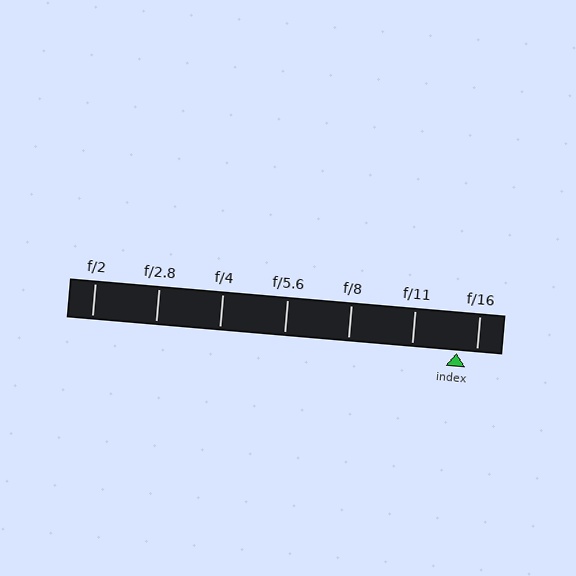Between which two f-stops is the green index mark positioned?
The index mark is between f/11 and f/16.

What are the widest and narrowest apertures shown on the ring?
The widest aperture shown is f/2 and the narrowest is f/16.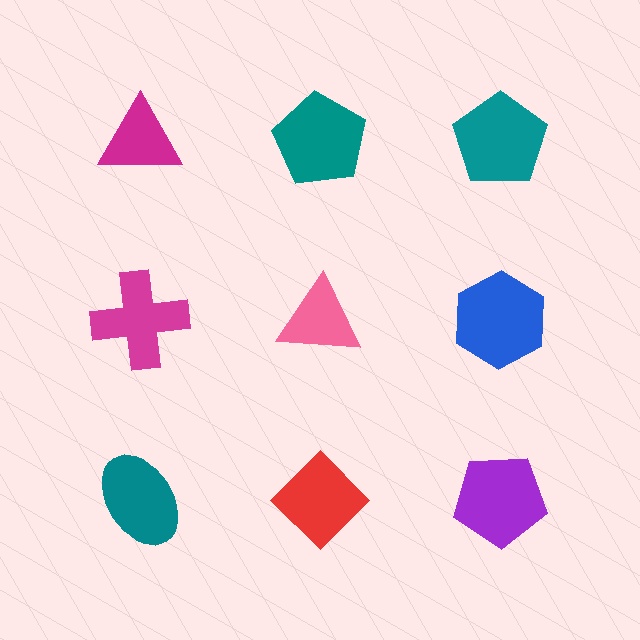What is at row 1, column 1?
A magenta triangle.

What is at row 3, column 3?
A purple pentagon.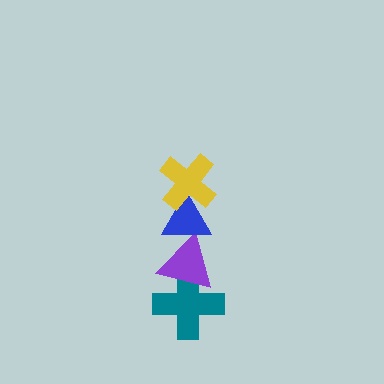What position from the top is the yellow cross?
The yellow cross is 1st from the top.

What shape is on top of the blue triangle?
The yellow cross is on top of the blue triangle.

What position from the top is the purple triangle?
The purple triangle is 3rd from the top.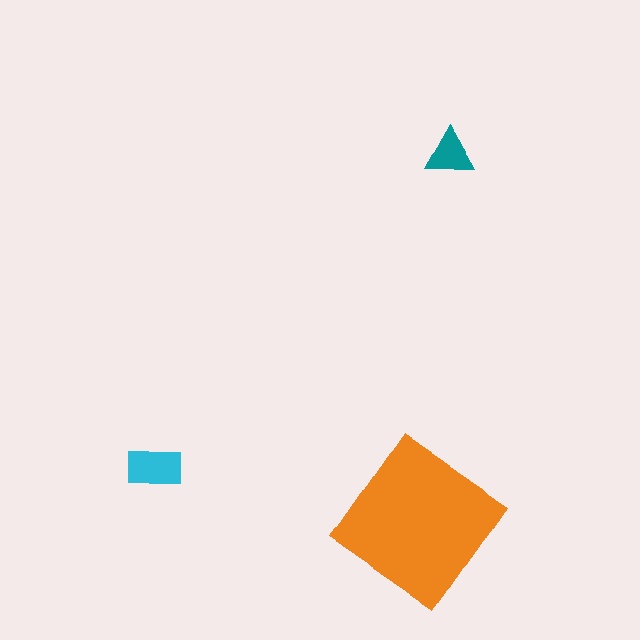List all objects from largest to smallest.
The orange diamond, the cyan rectangle, the teal triangle.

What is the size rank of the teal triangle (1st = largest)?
3rd.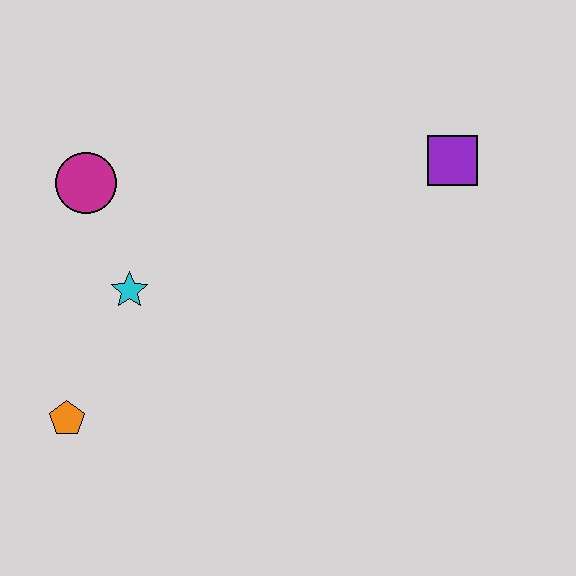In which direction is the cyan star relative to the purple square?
The cyan star is to the left of the purple square.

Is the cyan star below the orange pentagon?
No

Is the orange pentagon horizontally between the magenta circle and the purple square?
No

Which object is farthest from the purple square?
The orange pentagon is farthest from the purple square.